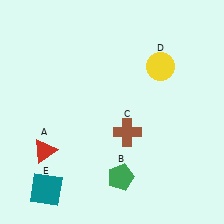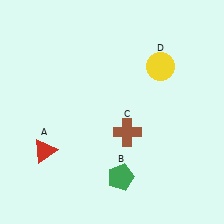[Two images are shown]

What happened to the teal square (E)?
The teal square (E) was removed in Image 2. It was in the bottom-left area of Image 1.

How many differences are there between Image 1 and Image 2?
There is 1 difference between the two images.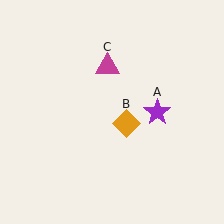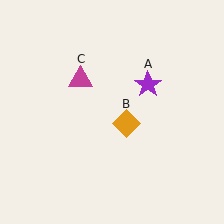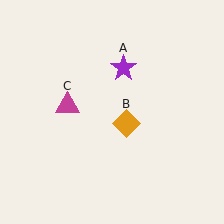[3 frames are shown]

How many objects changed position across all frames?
2 objects changed position: purple star (object A), magenta triangle (object C).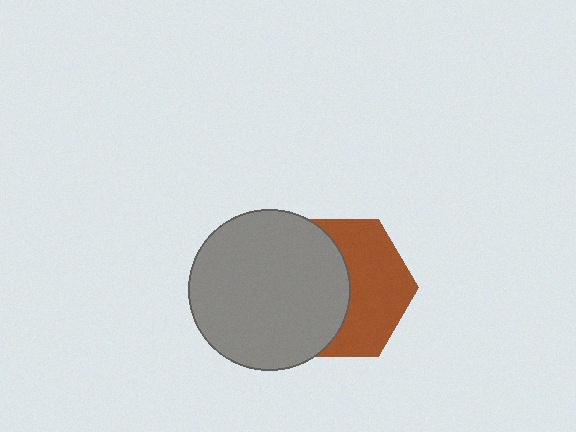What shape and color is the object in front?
The object in front is a gray circle.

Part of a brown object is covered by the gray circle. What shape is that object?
It is a hexagon.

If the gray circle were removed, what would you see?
You would see the complete brown hexagon.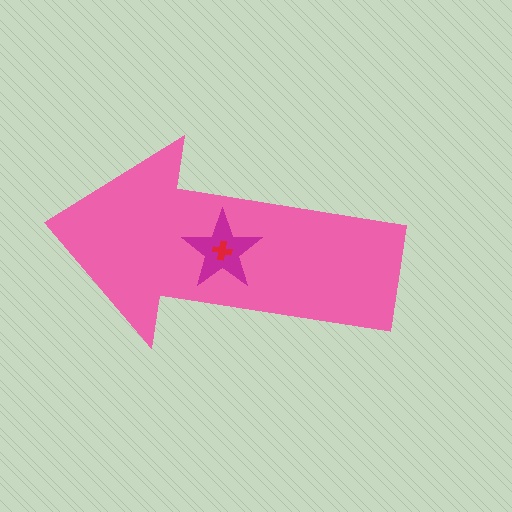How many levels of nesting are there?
3.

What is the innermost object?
The red cross.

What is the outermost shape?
The pink arrow.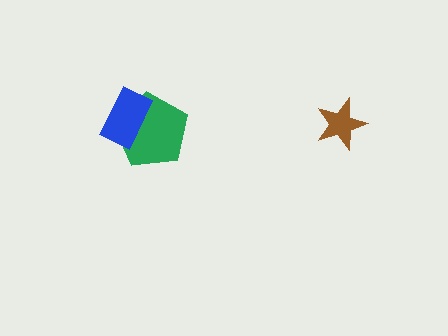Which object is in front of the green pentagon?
The blue rectangle is in front of the green pentagon.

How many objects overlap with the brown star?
0 objects overlap with the brown star.